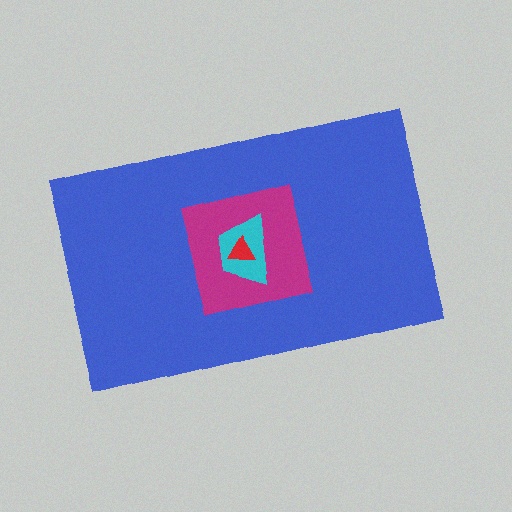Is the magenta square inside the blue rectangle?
Yes.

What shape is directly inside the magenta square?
The cyan trapezoid.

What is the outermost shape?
The blue rectangle.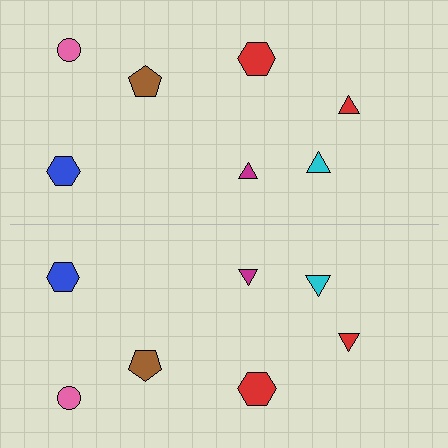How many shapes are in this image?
There are 14 shapes in this image.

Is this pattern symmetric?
Yes, this pattern has bilateral (reflection) symmetry.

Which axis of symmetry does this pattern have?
The pattern has a horizontal axis of symmetry running through the center of the image.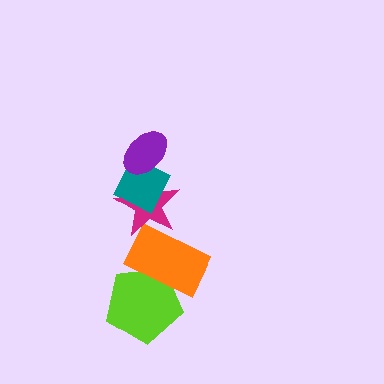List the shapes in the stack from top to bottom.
From top to bottom: the purple ellipse, the teal diamond, the magenta star, the orange rectangle, the lime pentagon.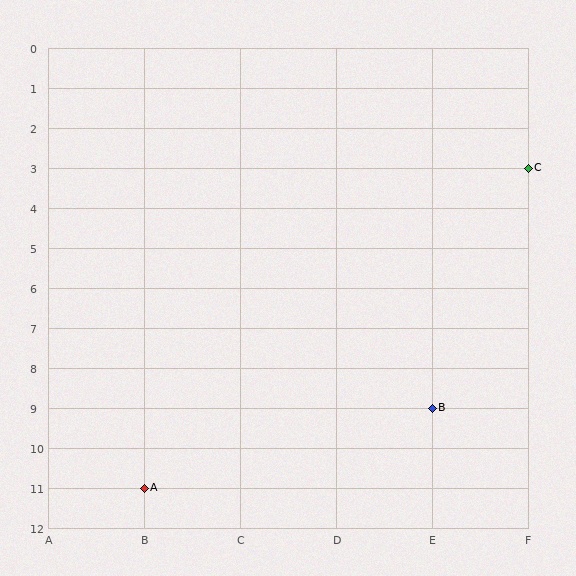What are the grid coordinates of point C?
Point C is at grid coordinates (F, 3).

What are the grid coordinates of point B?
Point B is at grid coordinates (E, 9).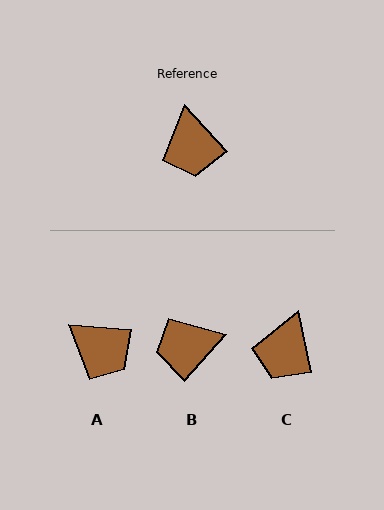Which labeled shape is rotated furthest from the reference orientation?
B, about 84 degrees away.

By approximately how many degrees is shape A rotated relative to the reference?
Approximately 43 degrees counter-clockwise.